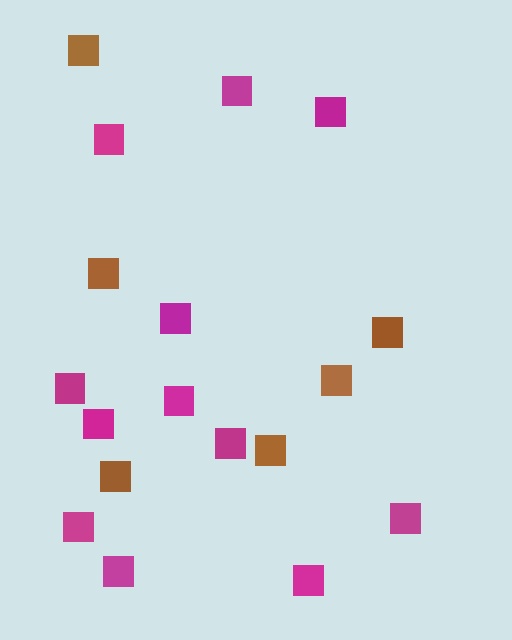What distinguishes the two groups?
There are 2 groups: one group of brown squares (6) and one group of magenta squares (12).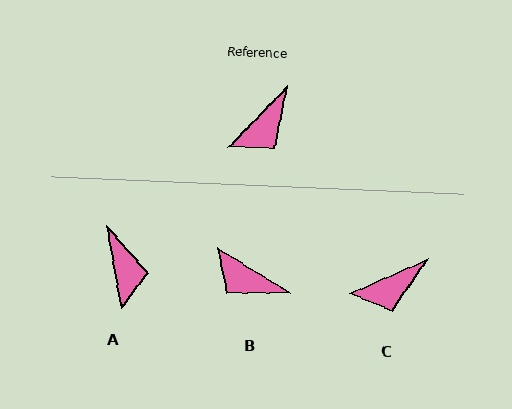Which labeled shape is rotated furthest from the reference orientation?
B, about 78 degrees away.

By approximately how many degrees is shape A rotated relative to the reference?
Approximately 53 degrees counter-clockwise.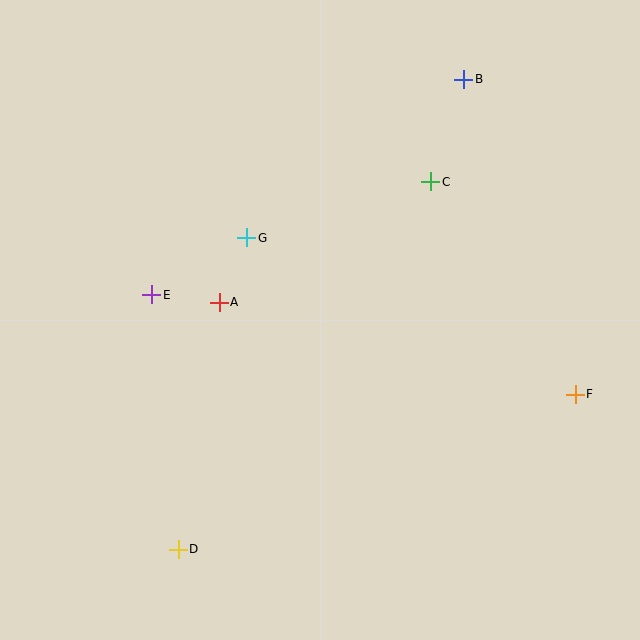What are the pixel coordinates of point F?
Point F is at (575, 394).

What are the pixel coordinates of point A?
Point A is at (219, 302).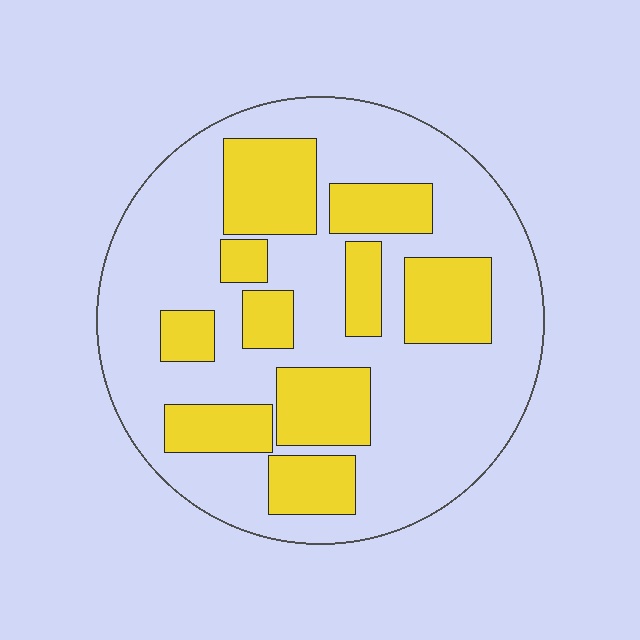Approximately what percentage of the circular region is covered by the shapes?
Approximately 35%.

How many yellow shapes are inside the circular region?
10.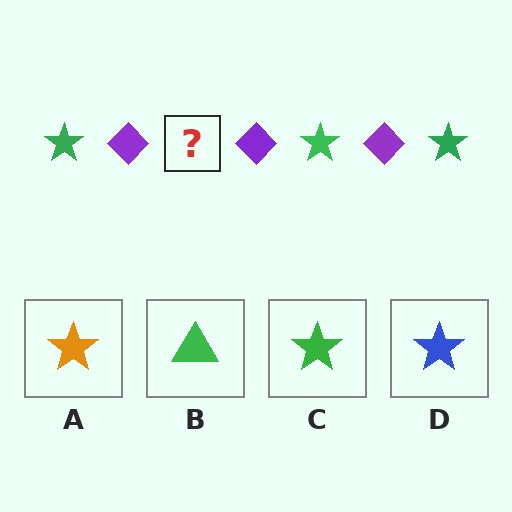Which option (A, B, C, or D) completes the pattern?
C.